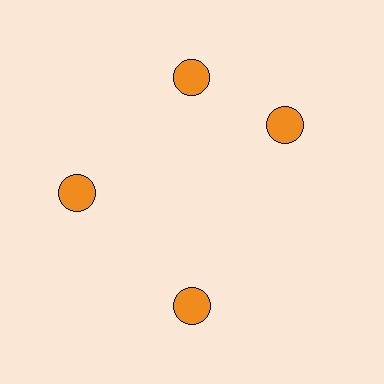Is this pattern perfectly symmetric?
No. The 4 orange circles are arranged in a ring, but one element near the 3 o'clock position is rotated out of alignment along the ring, breaking the 4-fold rotational symmetry.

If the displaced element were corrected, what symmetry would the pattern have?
It would have 4-fold rotational symmetry — the pattern would map onto itself every 90 degrees.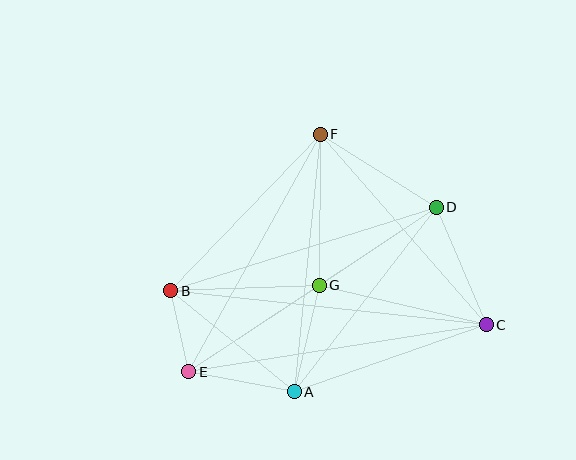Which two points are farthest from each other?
Points B and C are farthest from each other.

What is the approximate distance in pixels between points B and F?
The distance between B and F is approximately 216 pixels.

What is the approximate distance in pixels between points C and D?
The distance between C and D is approximately 128 pixels.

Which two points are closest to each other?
Points B and E are closest to each other.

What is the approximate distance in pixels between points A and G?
The distance between A and G is approximately 110 pixels.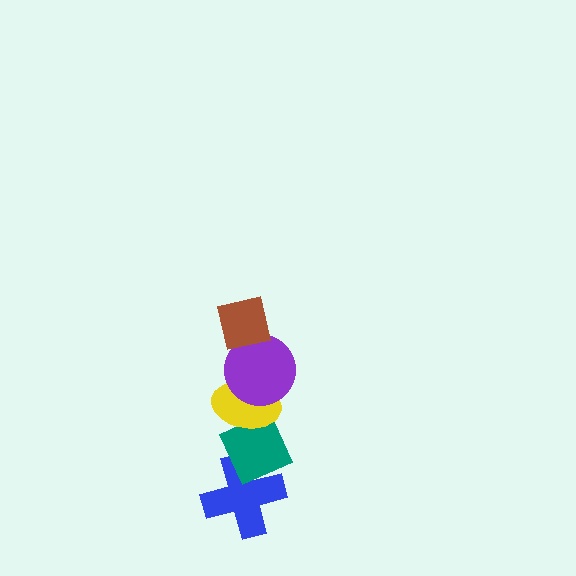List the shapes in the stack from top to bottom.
From top to bottom: the brown square, the purple circle, the yellow ellipse, the teal diamond, the blue cross.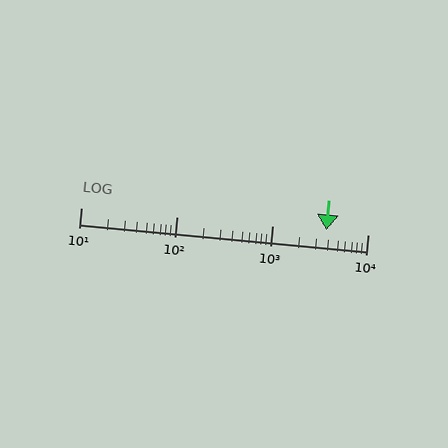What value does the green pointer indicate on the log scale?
The pointer indicates approximately 3700.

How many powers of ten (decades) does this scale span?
The scale spans 3 decades, from 10 to 10000.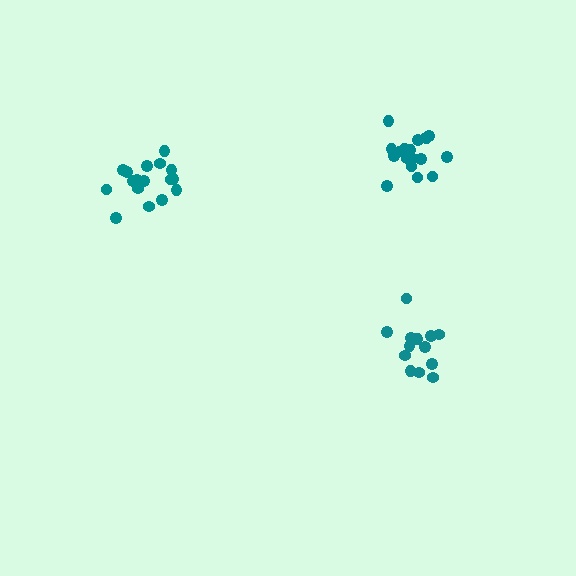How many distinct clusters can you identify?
There are 3 distinct clusters.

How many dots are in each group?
Group 1: 18 dots, Group 2: 17 dots, Group 3: 13 dots (48 total).